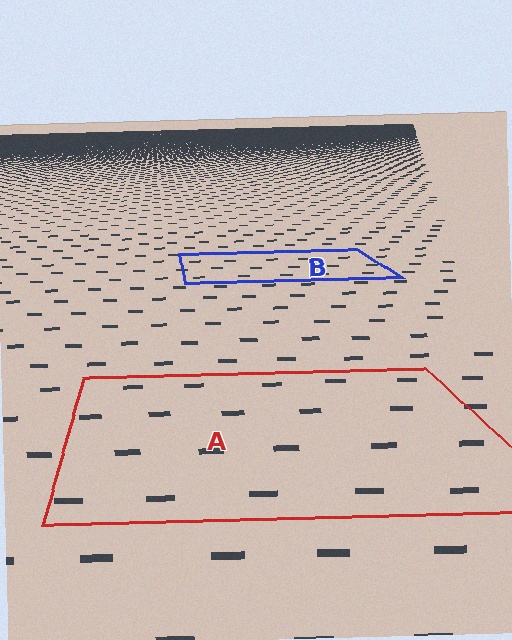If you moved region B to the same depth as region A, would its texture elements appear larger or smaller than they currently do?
They would appear larger. At a closer depth, the same texture elements are projected at a bigger on-screen size.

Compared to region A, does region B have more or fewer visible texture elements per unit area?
Region B has more texture elements per unit area — they are packed more densely because it is farther away.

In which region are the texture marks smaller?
The texture marks are smaller in region B, because it is farther away.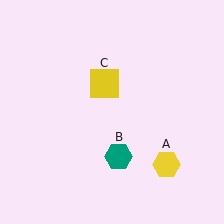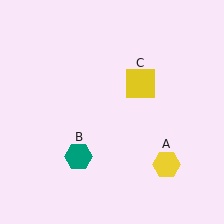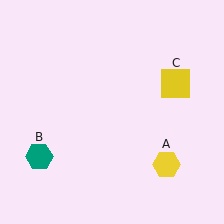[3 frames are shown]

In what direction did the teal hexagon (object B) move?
The teal hexagon (object B) moved left.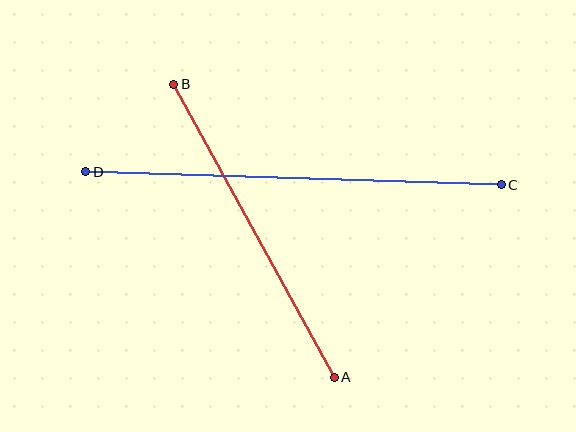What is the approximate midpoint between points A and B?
The midpoint is at approximately (254, 231) pixels.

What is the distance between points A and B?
The distance is approximately 334 pixels.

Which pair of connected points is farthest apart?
Points C and D are farthest apart.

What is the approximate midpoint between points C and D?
The midpoint is at approximately (293, 178) pixels.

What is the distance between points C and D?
The distance is approximately 416 pixels.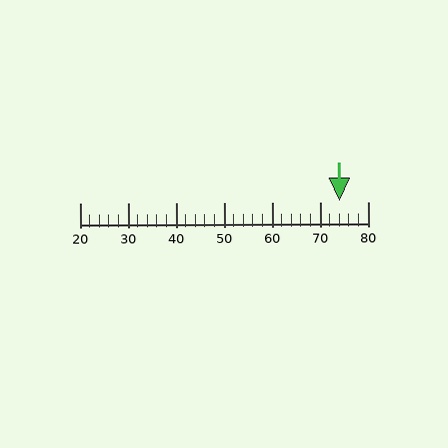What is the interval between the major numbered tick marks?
The major tick marks are spaced 10 units apart.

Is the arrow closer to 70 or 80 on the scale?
The arrow is closer to 70.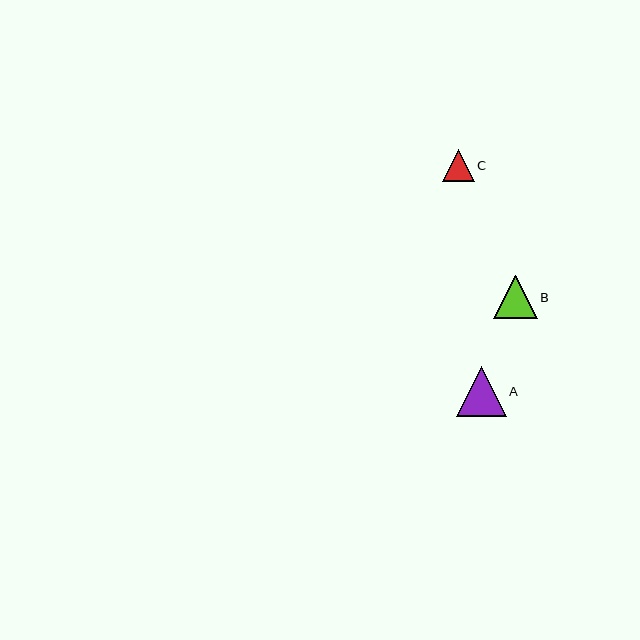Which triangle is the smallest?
Triangle C is the smallest with a size of approximately 32 pixels.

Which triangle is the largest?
Triangle A is the largest with a size of approximately 50 pixels.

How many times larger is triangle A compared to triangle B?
Triangle A is approximately 1.2 times the size of triangle B.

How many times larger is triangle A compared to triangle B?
Triangle A is approximately 1.2 times the size of triangle B.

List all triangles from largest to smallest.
From largest to smallest: A, B, C.